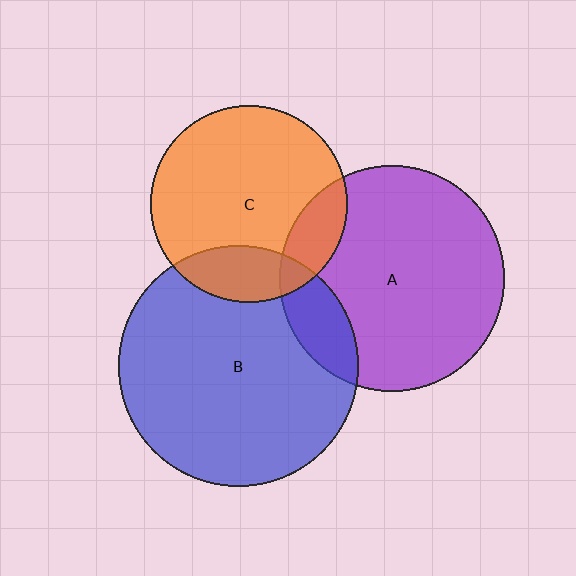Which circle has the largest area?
Circle B (blue).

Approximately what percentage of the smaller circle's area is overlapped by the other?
Approximately 15%.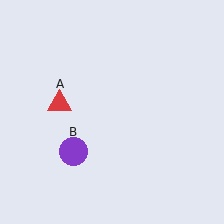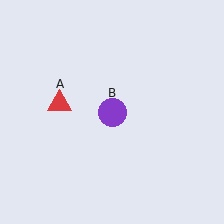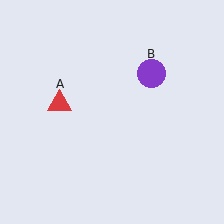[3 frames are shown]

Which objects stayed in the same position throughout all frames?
Red triangle (object A) remained stationary.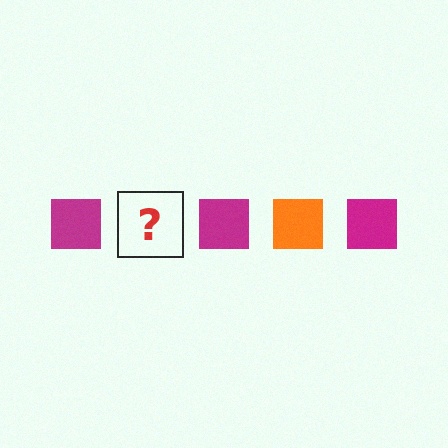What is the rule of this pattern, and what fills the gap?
The rule is that the pattern cycles through magenta, orange squares. The gap should be filled with an orange square.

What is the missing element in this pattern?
The missing element is an orange square.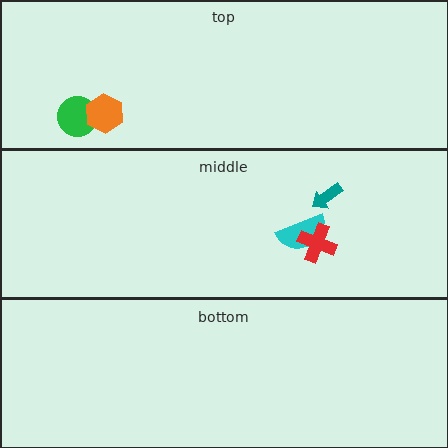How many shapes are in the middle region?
3.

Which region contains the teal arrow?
The middle region.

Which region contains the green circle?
The top region.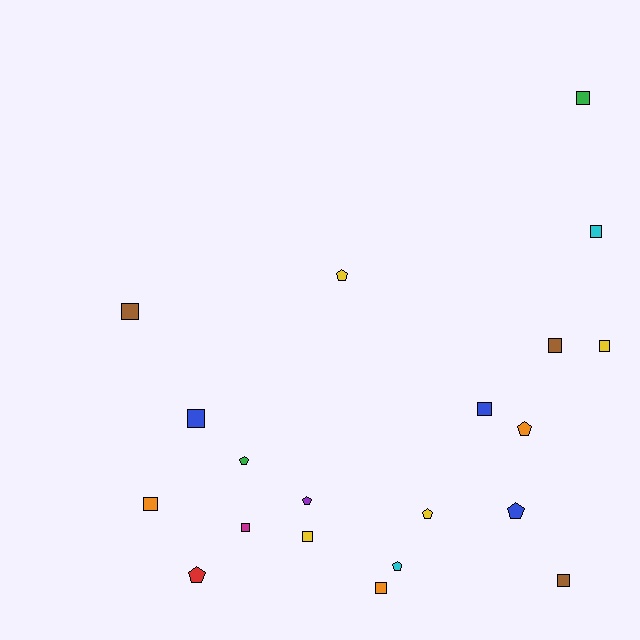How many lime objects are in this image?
There are no lime objects.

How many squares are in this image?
There are 12 squares.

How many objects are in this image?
There are 20 objects.